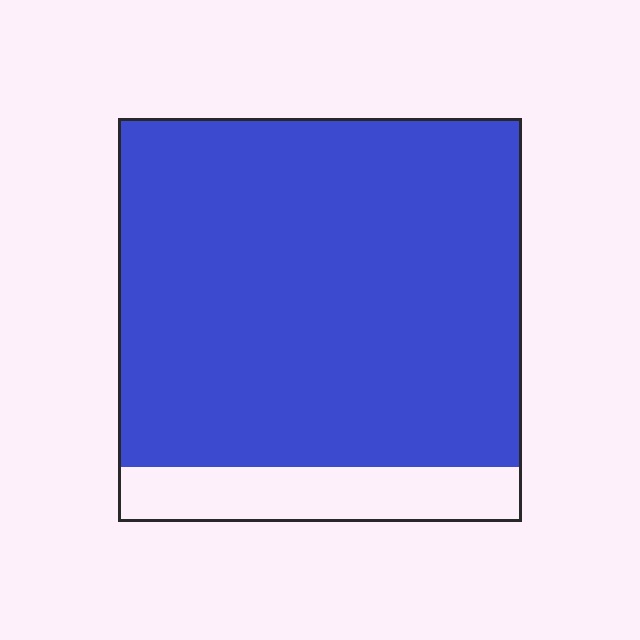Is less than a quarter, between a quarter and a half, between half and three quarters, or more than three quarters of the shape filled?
More than three quarters.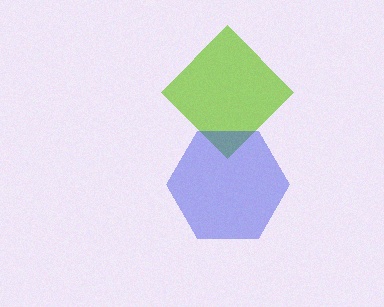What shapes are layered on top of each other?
The layered shapes are: a lime diamond, a blue hexagon.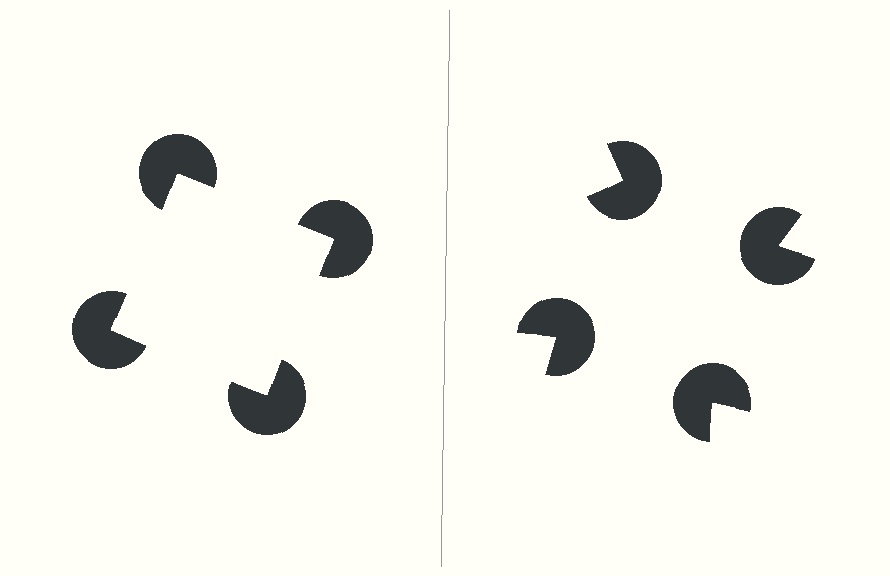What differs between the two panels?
The pac-man discs are positioned identically on both sides; only the wedge orientations differ. On the left they align to a square; on the right they are misaligned.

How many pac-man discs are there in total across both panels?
8 — 4 on each side.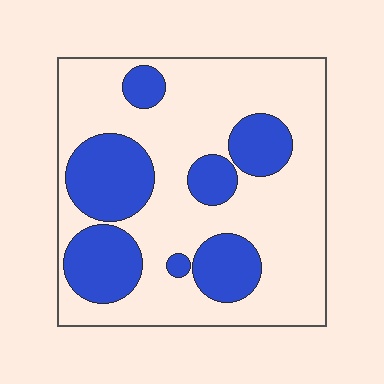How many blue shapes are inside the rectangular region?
7.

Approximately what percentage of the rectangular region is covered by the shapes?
Approximately 30%.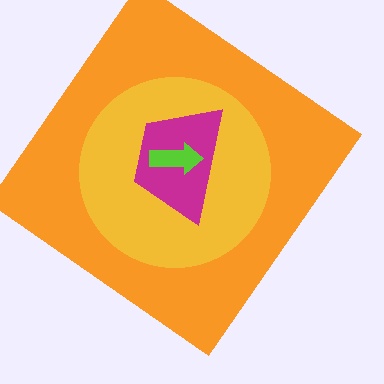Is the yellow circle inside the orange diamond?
Yes.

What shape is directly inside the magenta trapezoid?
The lime arrow.